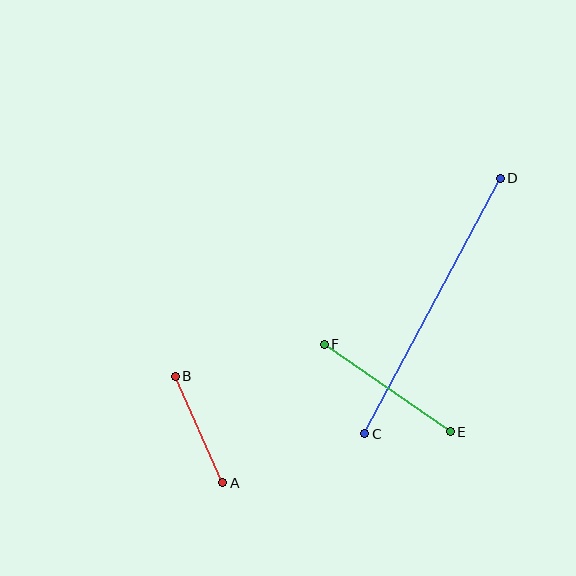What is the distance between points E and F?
The distance is approximately 153 pixels.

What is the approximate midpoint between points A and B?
The midpoint is at approximately (199, 430) pixels.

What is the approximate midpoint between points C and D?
The midpoint is at approximately (433, 306) pixels.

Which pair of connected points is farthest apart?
Points C and D are farthest apart.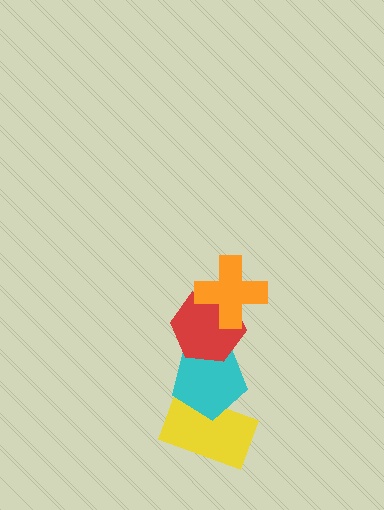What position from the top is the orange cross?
The orange cross is 1st from the top.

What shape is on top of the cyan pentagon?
The red hexagon is on top of the cyan pentagon.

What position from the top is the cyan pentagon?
The cyan pentagon is 3rd from the top.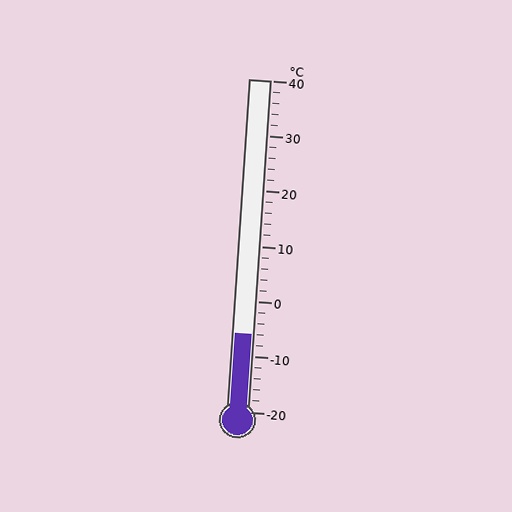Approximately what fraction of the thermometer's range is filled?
The thermometer is filled to approximately 25% of its range.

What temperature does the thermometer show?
The thermometer shows approximately -6°C.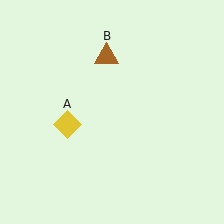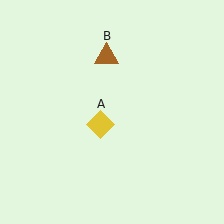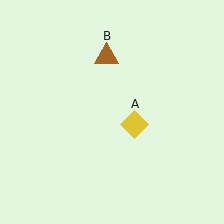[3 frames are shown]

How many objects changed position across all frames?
1 object changed position: yellow diamond (object A).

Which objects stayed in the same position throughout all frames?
Brown triangle (object B) remained stationary.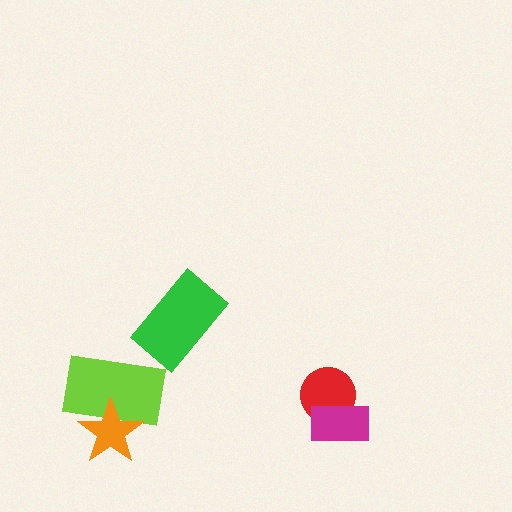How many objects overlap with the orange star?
1 object overlaps with the orange star.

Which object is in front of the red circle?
The magenta rectangle is in front of the red circle.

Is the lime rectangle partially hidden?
Yes, it is partially covered by another shape.